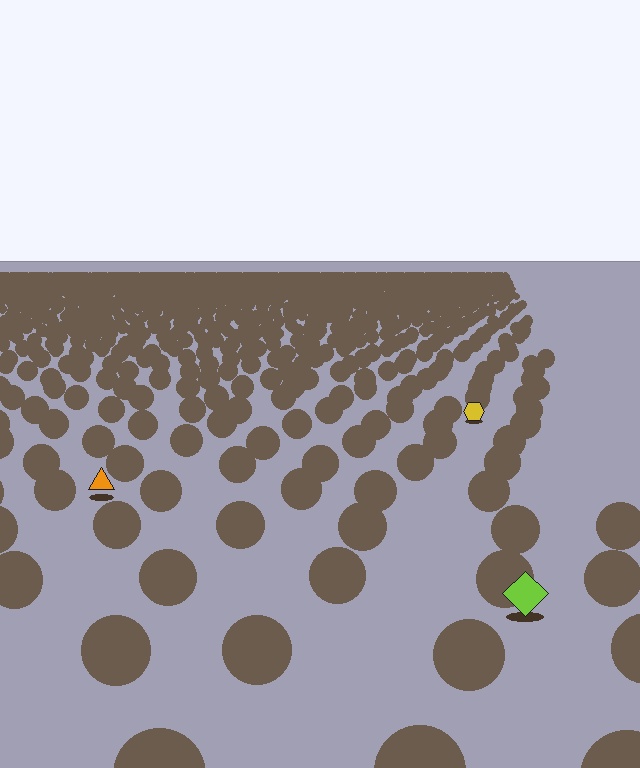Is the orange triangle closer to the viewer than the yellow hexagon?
Yes. The orange triangle is closer — you can tell from the texture gradient: the ground texture is coarser near it.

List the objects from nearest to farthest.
From nearest to farthest: the lime diamond, the orange triangle, the yellow hexagon.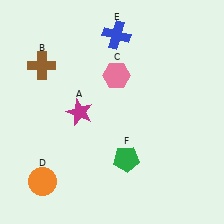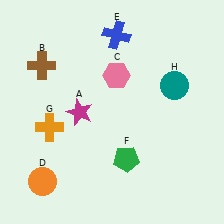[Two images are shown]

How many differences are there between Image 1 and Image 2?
There are 2 differences between the two images.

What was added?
An orange cross (G), a teal circle (H) were added in Image 2.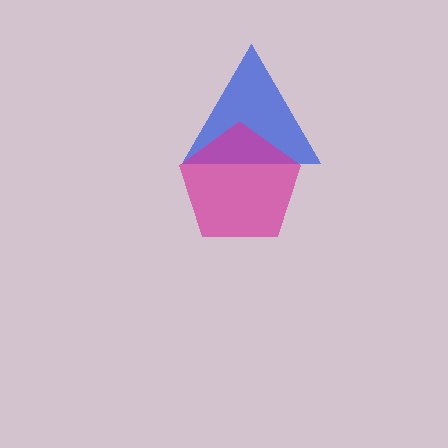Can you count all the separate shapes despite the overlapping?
Yes, there are 2 separate shapes.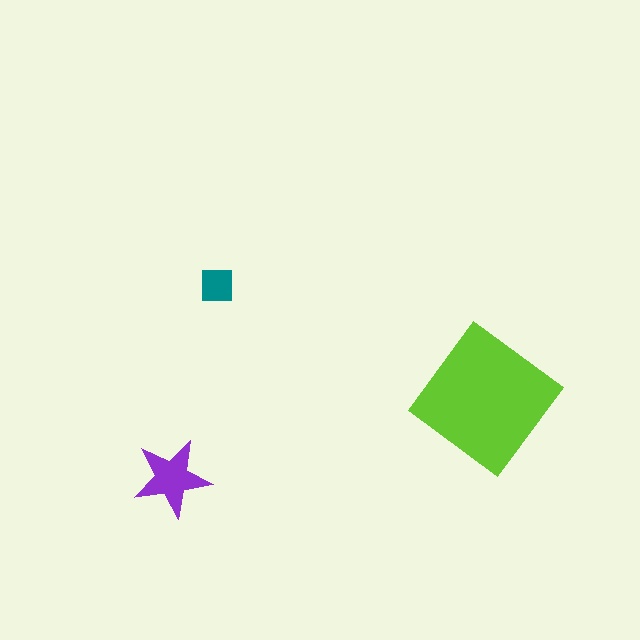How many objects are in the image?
There are 3 objects in the image.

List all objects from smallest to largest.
The teal square, the purple star, the lime diamond.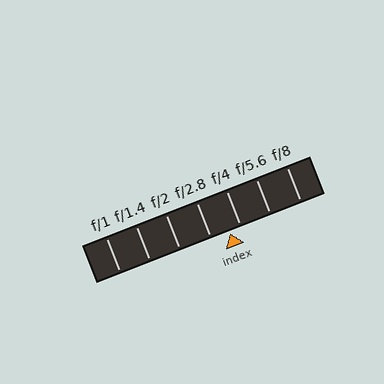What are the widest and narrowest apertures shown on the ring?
The widest aperture shown is f/1 and the narrowest is f/8.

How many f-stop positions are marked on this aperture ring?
There are 7 f-stop positions marked.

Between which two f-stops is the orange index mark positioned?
The index mark is between f/2.8 and f/4.